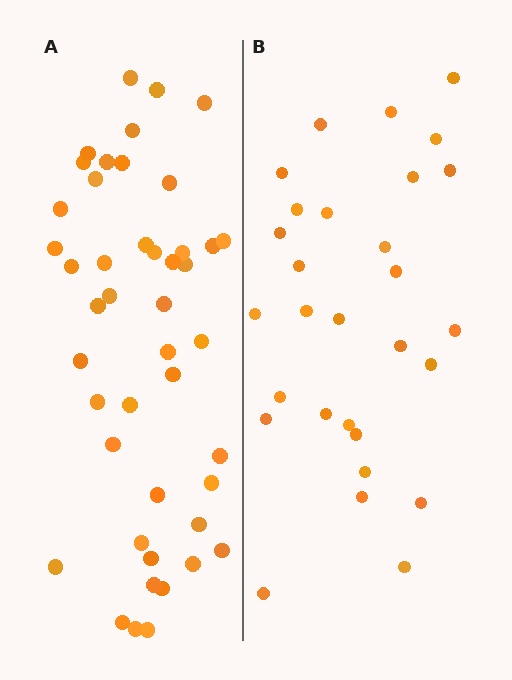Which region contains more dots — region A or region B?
Region A (the left region) has more dots.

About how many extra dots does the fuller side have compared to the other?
Region A has approximately 15 more dots than region B.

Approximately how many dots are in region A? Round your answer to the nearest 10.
About 40 dots. (The exact count is 45, which rounds to 40.)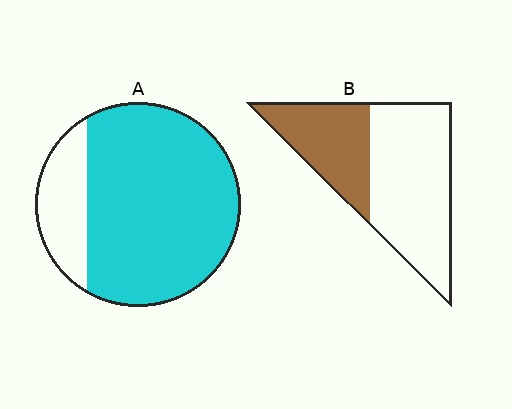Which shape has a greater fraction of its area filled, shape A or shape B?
Shape A.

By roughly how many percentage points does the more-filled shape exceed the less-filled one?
By roughly 45 percentage points (A over B).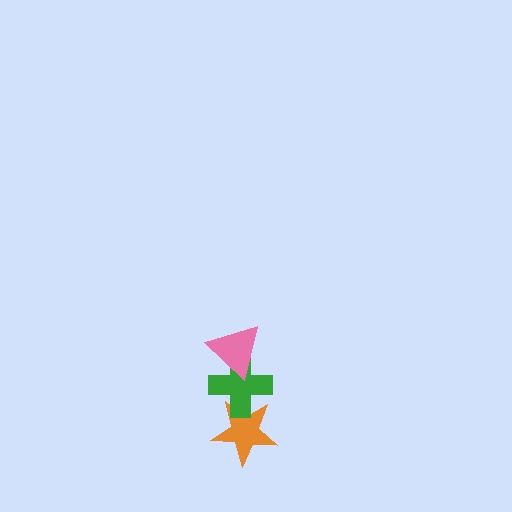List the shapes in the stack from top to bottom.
From top to bottom: the pink triangle, the green cross, the orange star.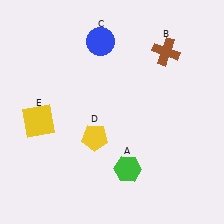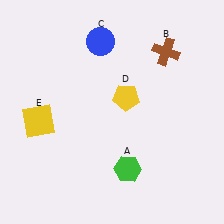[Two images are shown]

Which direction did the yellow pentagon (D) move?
The yellow pentagon (D) moved up.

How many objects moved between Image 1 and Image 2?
1 object moved between the two images.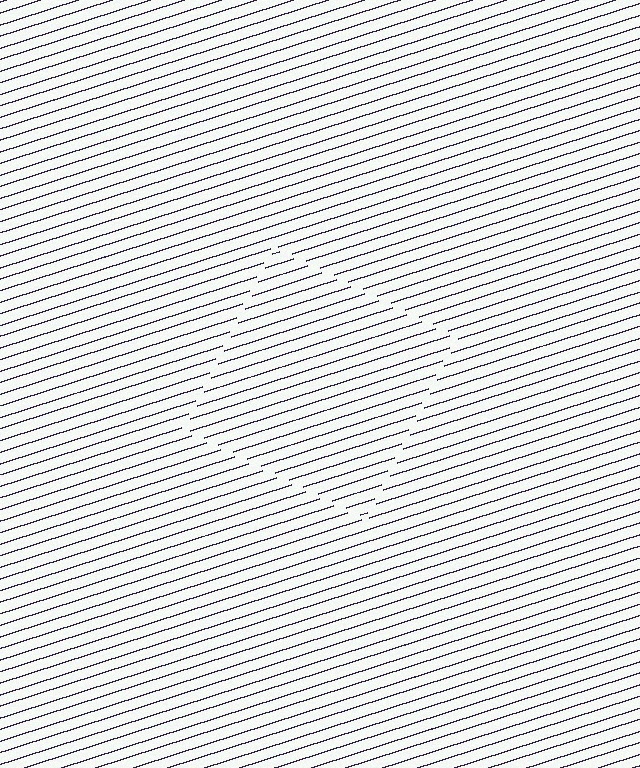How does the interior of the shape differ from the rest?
The interior of the shape contains the same grating, shifted by half a period — the contour is defined by the phase discontinuity where line-ends from the inner and outer gratings abut.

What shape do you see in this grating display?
An illusory square. The interior of the shape contains the same grating, shifted by half a period — the contour is defined by the phase discontinuity where line-ends from the inner and outer gratings abut.